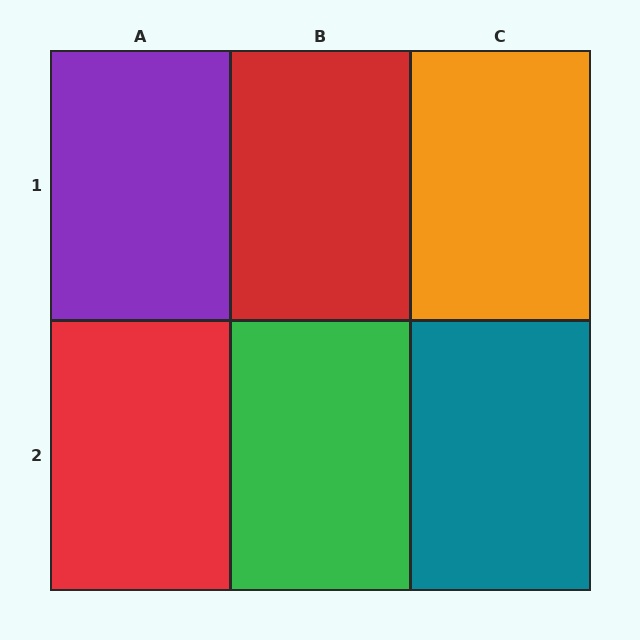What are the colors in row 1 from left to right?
Purple, red, orange.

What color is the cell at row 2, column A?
Red.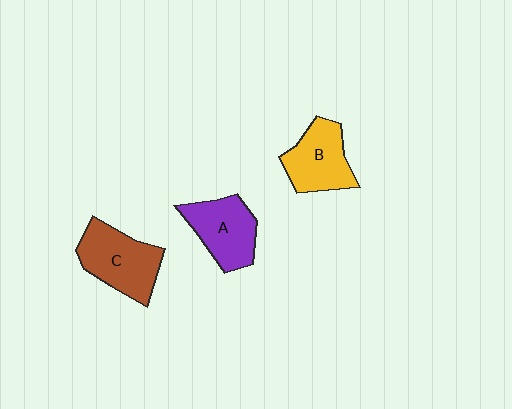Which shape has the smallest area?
Shape B (yellow).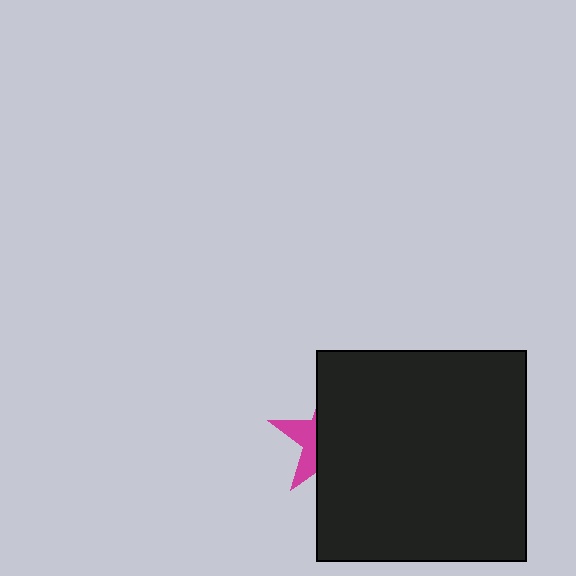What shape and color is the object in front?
The object in front is a black square.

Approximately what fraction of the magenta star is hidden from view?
Roughly 68% of the magenta star is hidden behind the black square.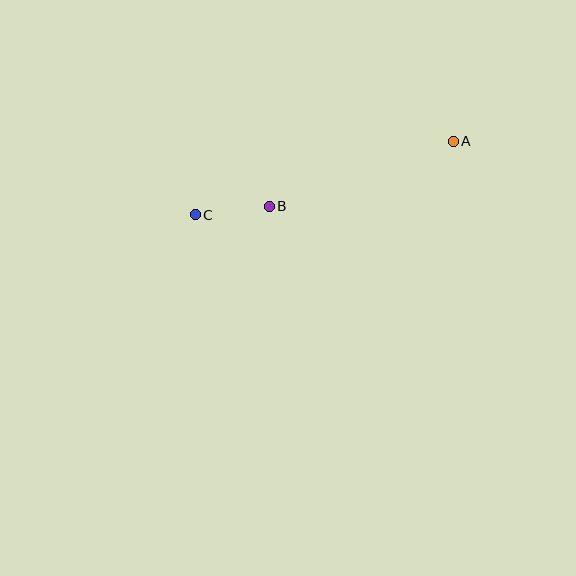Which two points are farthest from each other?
Points A and C are farthest from each other.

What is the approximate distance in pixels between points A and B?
The distance between A and B is approximately 195 pixels.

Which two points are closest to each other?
Points B and C are closest to each other.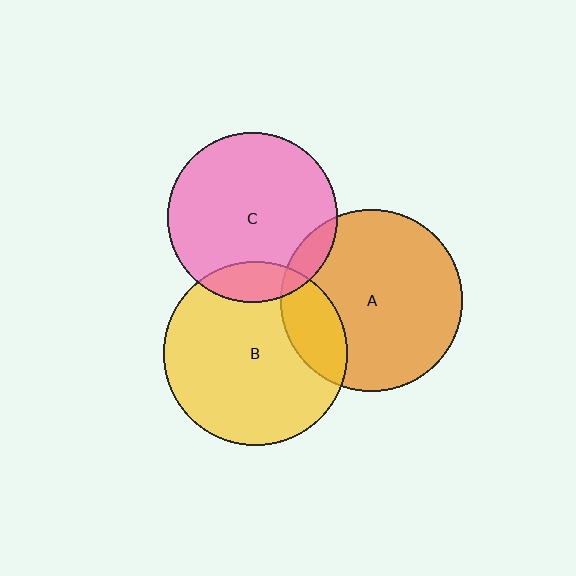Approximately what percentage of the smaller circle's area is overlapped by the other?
Approximately 20%.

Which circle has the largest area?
Circle B (yellow).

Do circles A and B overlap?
Yes.